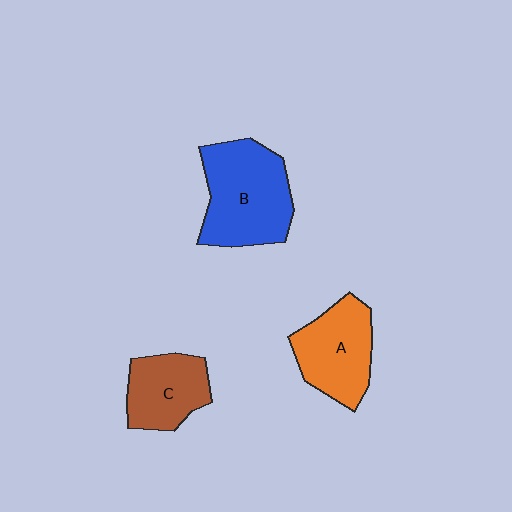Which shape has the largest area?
Shape B (blue).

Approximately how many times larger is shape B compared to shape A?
Approximately 1.3 times.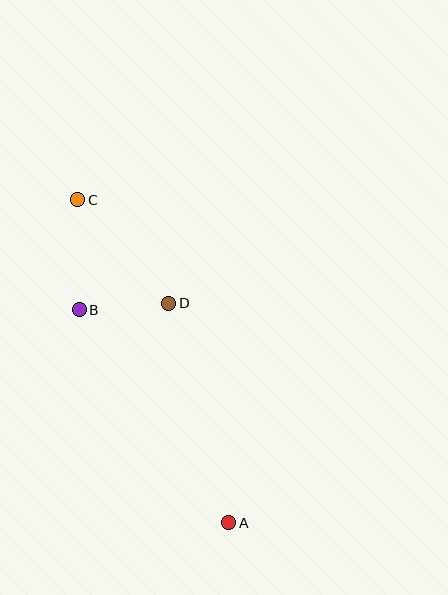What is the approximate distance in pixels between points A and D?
The distance between A and D is approximately 228 pixels.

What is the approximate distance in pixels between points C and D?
The distance between C and D is approximately 138 pixels.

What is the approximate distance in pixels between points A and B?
The distance between A and B is approximately 260 pixels.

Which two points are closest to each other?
Points B and D are closest to each other.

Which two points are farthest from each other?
Points A and C are farthest from each other.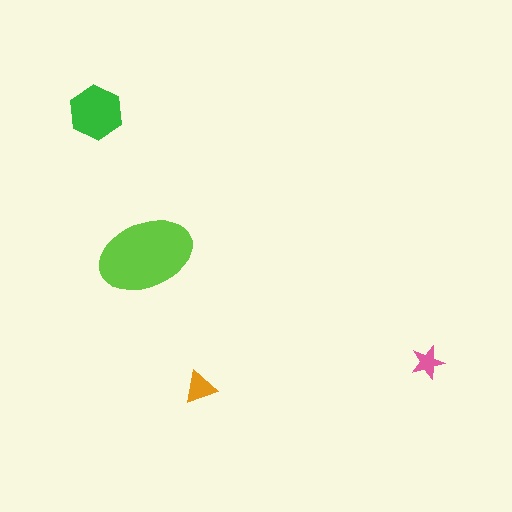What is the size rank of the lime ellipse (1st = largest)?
1st.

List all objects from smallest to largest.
The pink star, the orange triangle, the green hexagon, the lime ellipse.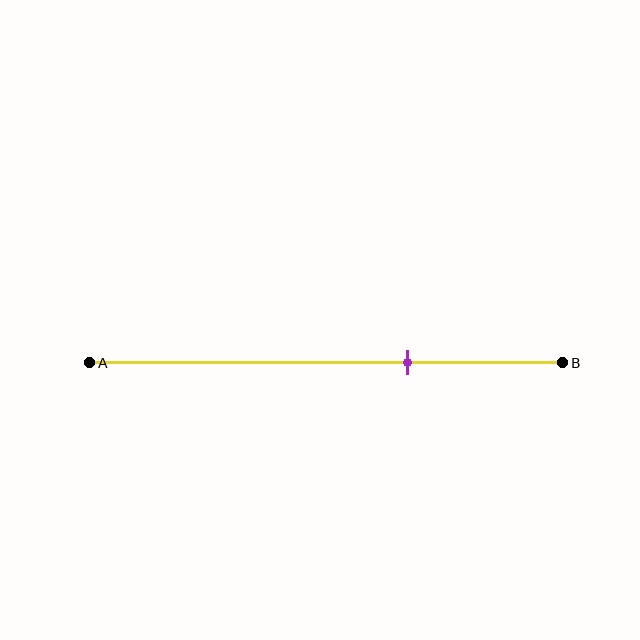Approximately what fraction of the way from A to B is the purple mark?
The purple mark is approximately 65% of the way from A to B.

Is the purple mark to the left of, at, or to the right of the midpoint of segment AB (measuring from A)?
The purple mark is to the right of the midpoint of segment AB.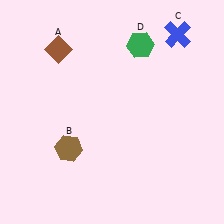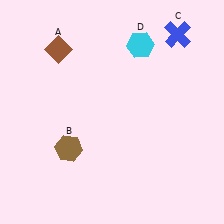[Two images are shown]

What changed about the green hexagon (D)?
In Image 1, D is green. In Image 2, it changed to cyan.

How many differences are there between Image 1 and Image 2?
There is 1 difference between the two images.